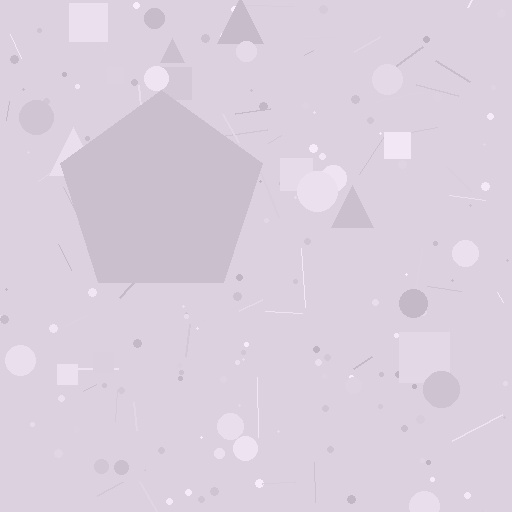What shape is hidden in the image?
A pentagon is hidden in the image.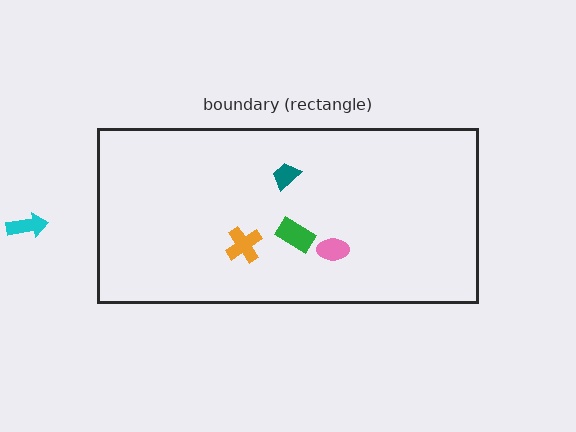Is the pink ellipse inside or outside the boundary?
Inside.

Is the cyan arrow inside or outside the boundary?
Outside.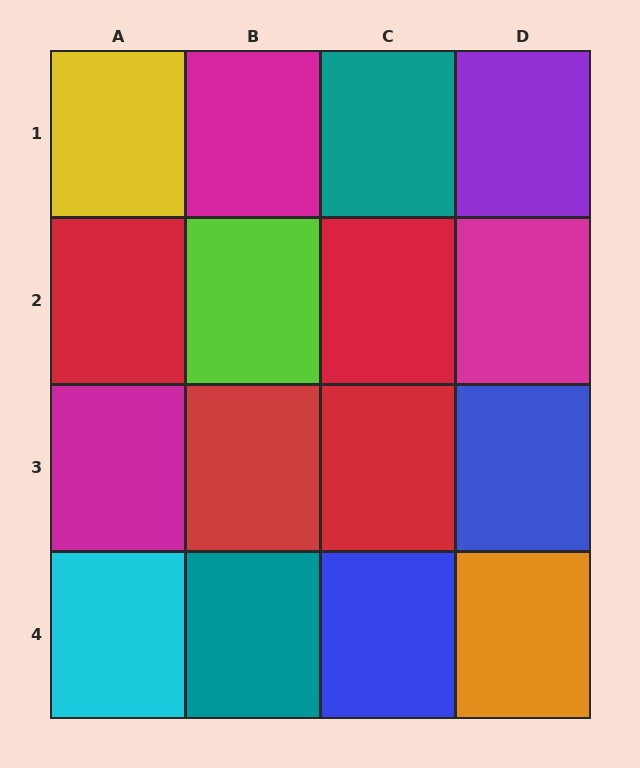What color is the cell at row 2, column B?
Lime.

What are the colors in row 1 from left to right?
Yellow, magenta, teal, purple.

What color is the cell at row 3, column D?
Blue.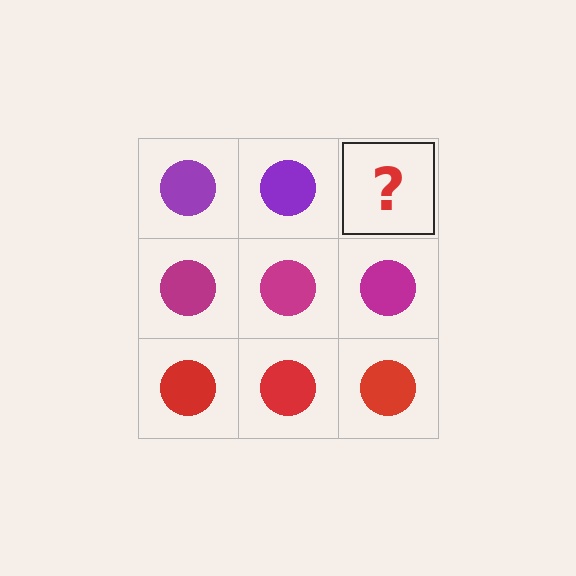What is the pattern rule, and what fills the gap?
The rule is that each row has a consistent color. The gap should be filled with a purple circle.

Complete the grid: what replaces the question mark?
The question mark should be replaced with a purple circle.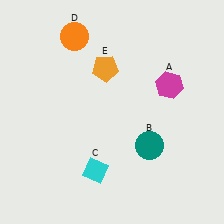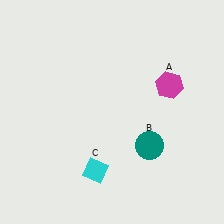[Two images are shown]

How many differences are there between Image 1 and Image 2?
There are 2 differences between the two images.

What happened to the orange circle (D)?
The orange circle (D) was removed in Image 2. It was in the top-left area of Image 1.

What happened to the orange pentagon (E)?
The orange pentagon (E) was removed in Image 2. It was in the top-left area of Image 1.